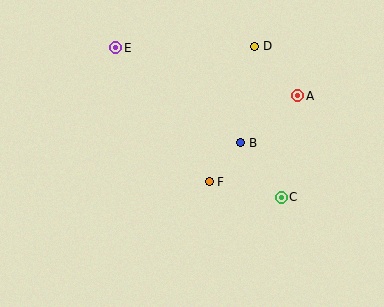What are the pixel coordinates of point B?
Point B is at (241, 143).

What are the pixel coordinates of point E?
Point E is at (116, 48).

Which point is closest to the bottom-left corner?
Point F is closest to the bottom-left corner.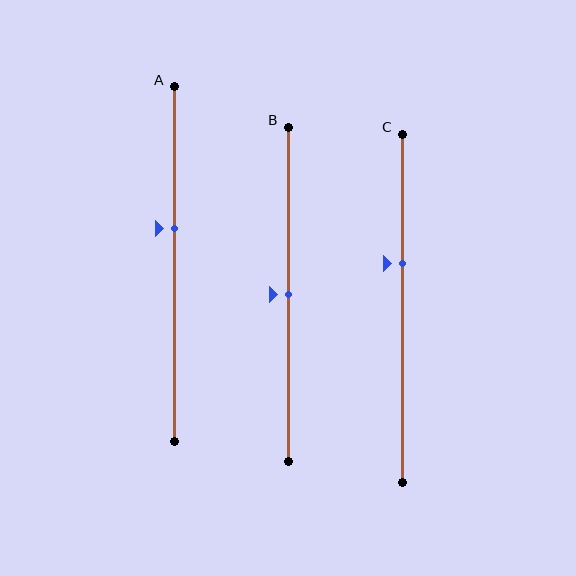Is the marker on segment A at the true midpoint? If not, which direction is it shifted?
No, the marker on segment A is shifted upward by about 10% of the segment length.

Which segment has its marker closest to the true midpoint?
Segment B has its marker closest to the true midpoint.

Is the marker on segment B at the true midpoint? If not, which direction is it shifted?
Yes, the marker on segment B is at the true midpoint.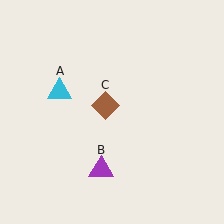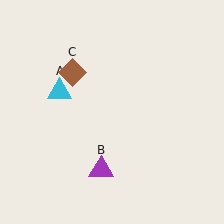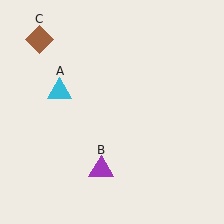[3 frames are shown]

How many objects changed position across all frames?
1 object changed position: brown diamond (object C).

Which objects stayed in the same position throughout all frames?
Cyan triangle (object A) and purple triangle (object B) remained stationary.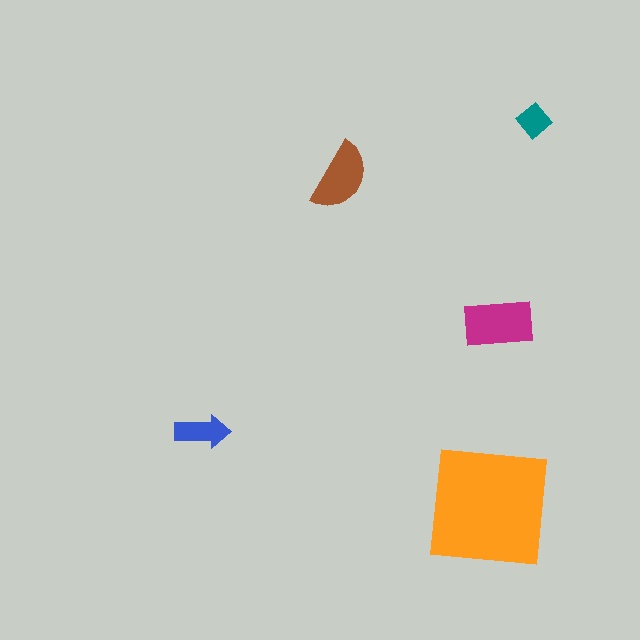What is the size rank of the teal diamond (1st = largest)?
5th.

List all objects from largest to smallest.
The orange square, the magenta rectangle, the brown semicircle, the blue arrow, the teal diamond.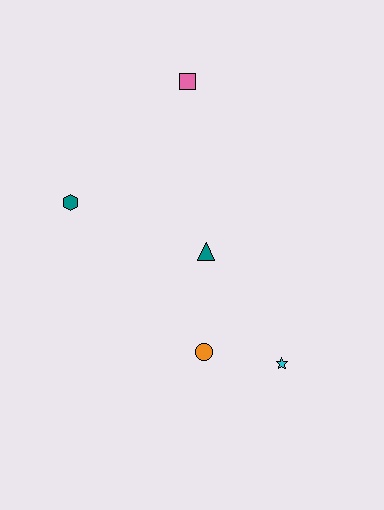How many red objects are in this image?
There are no red objects.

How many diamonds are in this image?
There are no diamonds.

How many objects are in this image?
There are 5 objects.